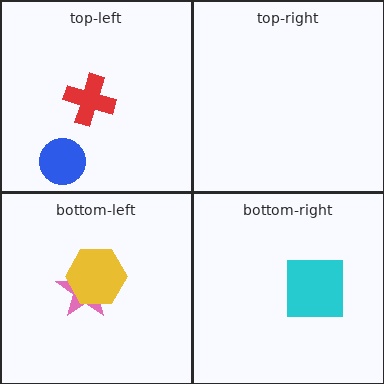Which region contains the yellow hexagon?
The bottom-left region.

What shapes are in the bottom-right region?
The cyan square.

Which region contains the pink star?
The bottom-left region.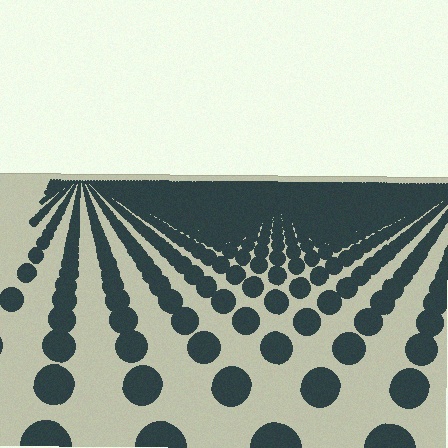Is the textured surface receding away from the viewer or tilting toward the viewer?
The surface is receding away from the viewer. Texture elements get smaller and denser toward the top.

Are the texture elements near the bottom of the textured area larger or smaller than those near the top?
Larger. Near the bottom, elements are closer to the viewer and appear at a bigger on-screen size.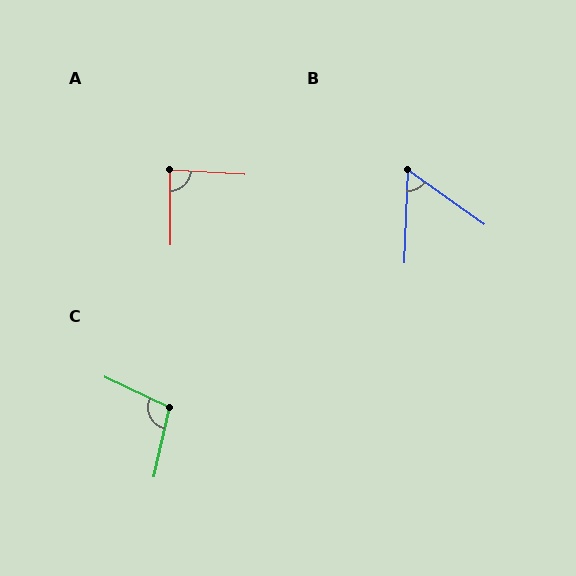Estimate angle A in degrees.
Approximately 86 degrees.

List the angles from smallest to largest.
B (57°), A (86°), C (103°).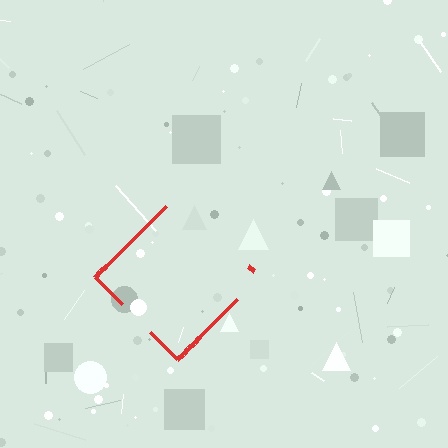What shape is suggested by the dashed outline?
The dashed outline suggests a diamond.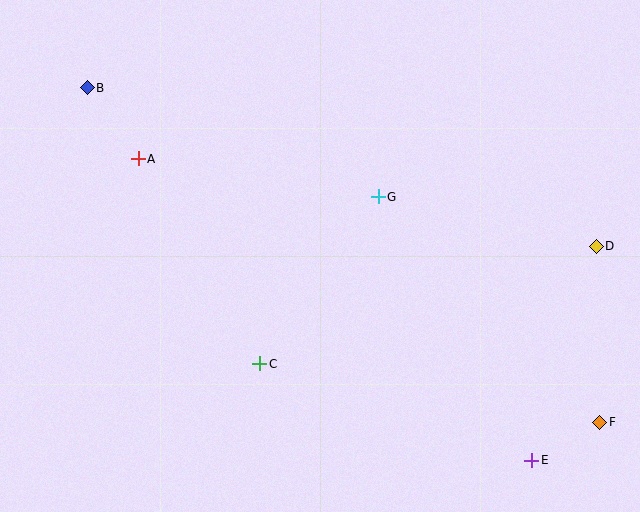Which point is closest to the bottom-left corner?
Point C is closest to the bottom-left corner.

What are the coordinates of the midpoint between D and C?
The midpoint between D and C is at (428, 305).